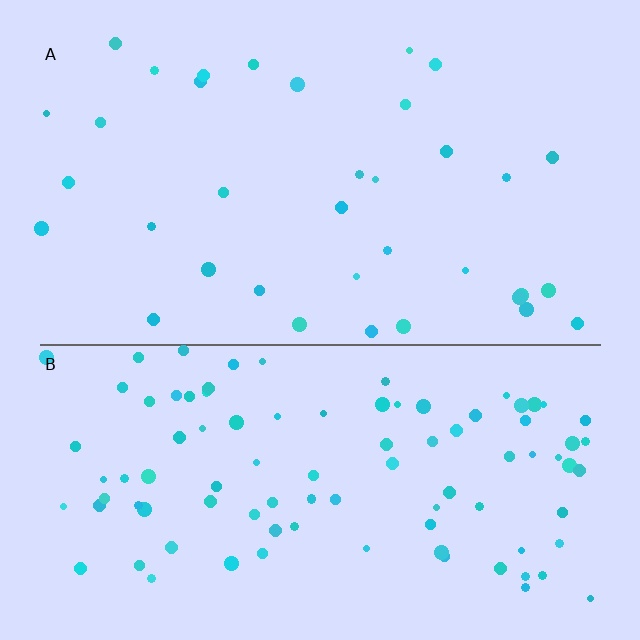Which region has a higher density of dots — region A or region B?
B (the bottom).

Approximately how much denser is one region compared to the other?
Approximately 2.7× — region B over region A.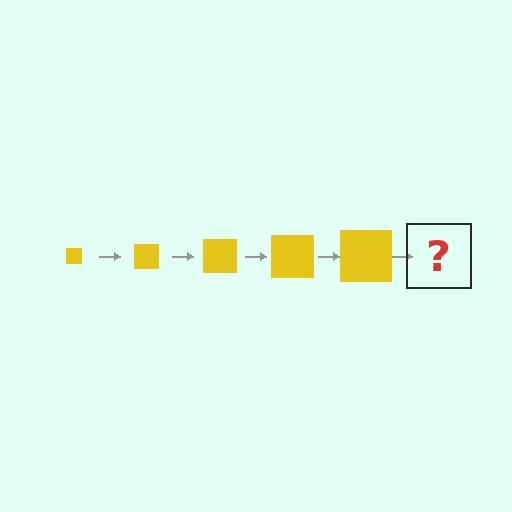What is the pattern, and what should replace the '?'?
The pattern is that the square gets progressively larger each step. The '?' should be a yellow square, larger than the previous one.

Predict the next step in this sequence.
The next step is a yellow square, larger than the previous one.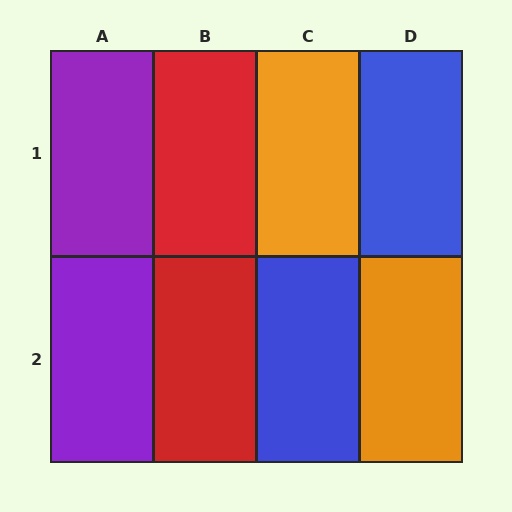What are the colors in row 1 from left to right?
Purple, red, orange, blue.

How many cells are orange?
2 cells are orange.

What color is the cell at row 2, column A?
Purple.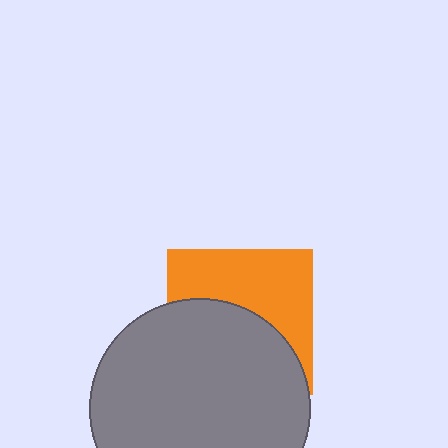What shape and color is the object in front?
The object in front is a gray circle.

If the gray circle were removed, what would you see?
You would see the complete orange square.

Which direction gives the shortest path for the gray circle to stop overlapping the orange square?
Moving down gives the shortest separation.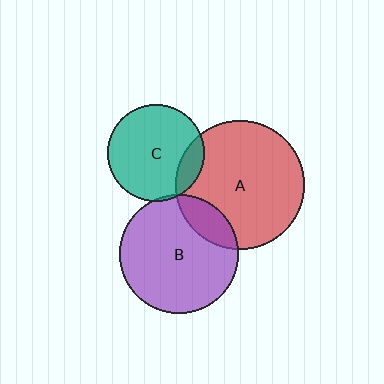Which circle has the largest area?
Circle A (red).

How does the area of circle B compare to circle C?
Approximately 1.5 times.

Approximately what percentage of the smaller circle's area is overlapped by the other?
Approximately 15%.